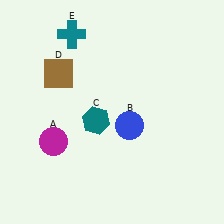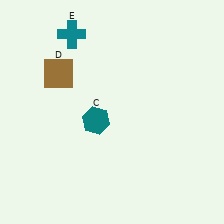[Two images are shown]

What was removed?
The magenta circle (A), the blue circle (B) were removed in Image 2.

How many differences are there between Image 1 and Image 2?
There are 2 differences between the two images.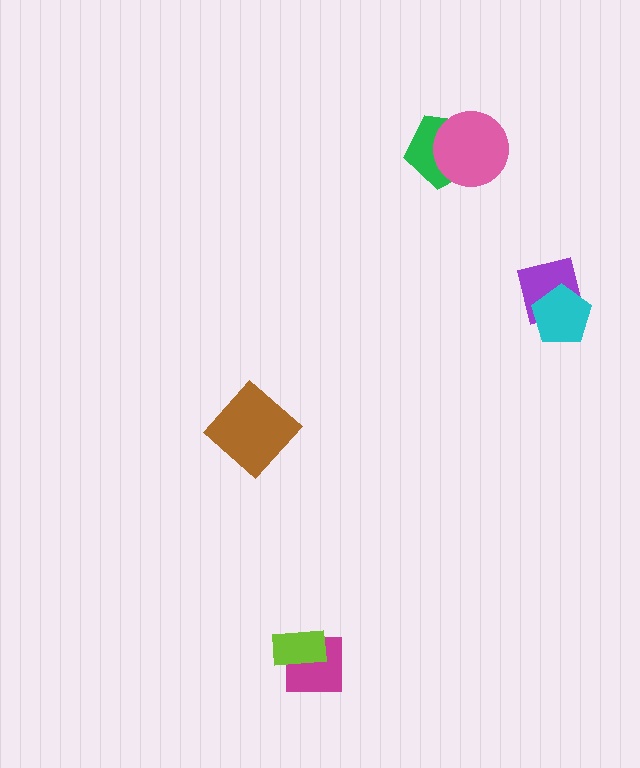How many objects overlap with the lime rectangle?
1 object overlaps with the lime rectangle.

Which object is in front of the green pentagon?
The pink circle is in front of the green pentagon.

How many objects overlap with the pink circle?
1 object overlaps with the pink circle.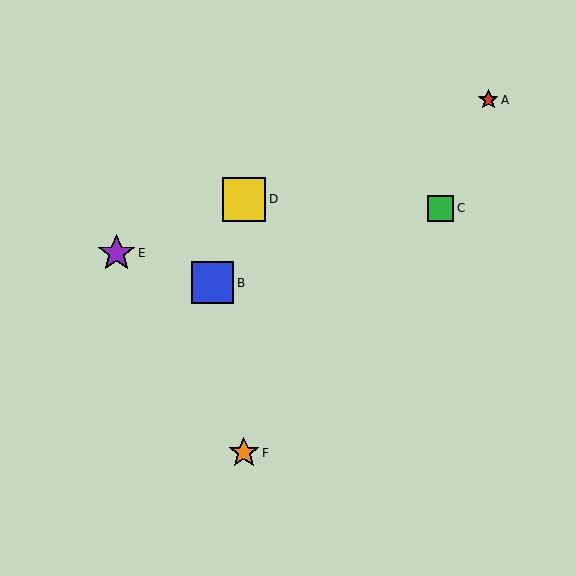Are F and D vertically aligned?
Yes, both are at x≈244.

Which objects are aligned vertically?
Objects D, F are aligned vertically.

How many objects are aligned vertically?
2 objects (D, F) are aligned vertically.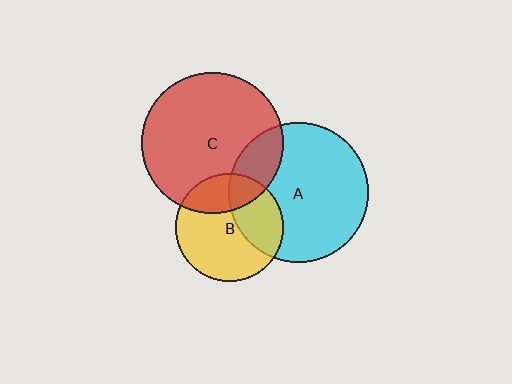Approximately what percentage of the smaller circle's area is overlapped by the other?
Approximately 25%.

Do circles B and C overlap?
Yes.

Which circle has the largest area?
Circle C (red).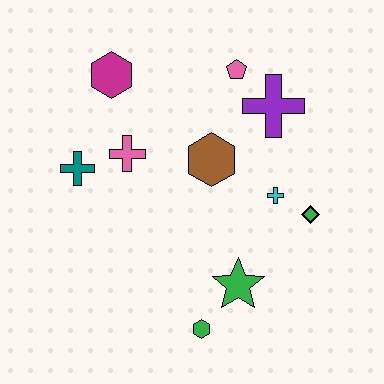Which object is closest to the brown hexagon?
The cyan cross is closest to the brown hexagon.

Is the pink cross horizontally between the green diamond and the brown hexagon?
No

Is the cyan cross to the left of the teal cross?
No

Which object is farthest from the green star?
The magenta hexagon is farthest from the green star.